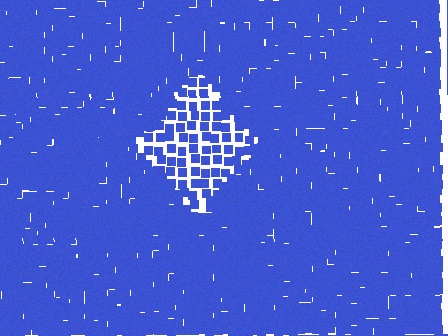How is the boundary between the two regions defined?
The boundary is defined by a change in element density (approximately 2.1x ratio). All elements are the same color, size, and shape.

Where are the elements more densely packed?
The elements are more densely packed outside the diamond boundary.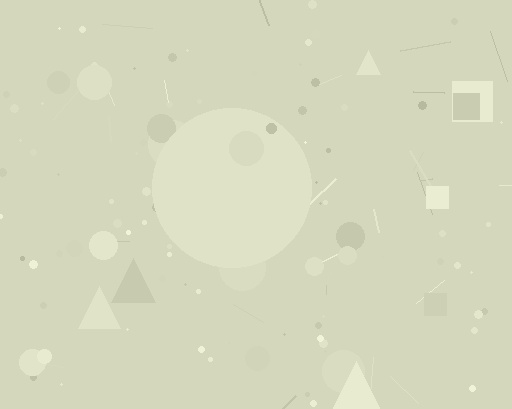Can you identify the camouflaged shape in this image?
The camouflaged shape is a circle.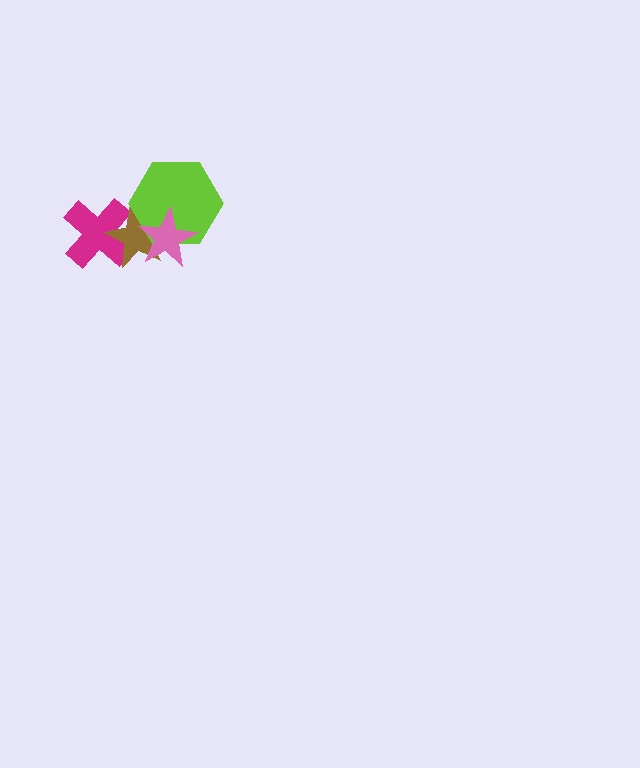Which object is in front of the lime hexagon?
The pink star is in front of the lime hexagon.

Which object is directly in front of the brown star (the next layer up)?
The lime hexagon is directly in front of the brown star.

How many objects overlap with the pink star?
2 objects overlap with the pink star.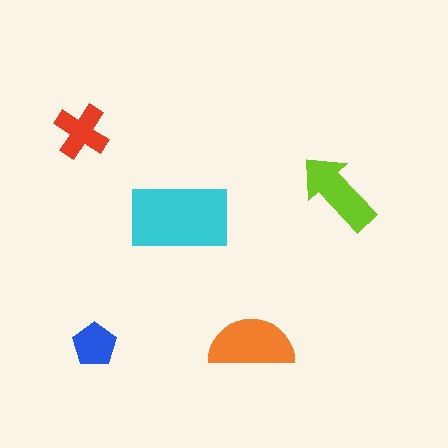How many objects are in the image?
There are 5 objects in the image.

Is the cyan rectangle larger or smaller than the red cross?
Larger.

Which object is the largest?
The cyan rectangle.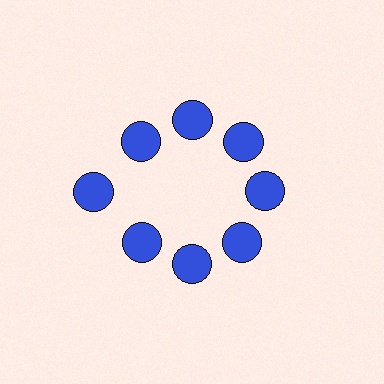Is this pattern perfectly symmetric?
No. The 8 blue circles are arranged in a ring, but one element near the 9 o'clock position is pushed outward from the center, breaking the 8-fold rotational symmetry.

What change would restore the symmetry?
The symmetry would be restored by moving it inward, back onto the ring so that all 8 circles sit at equal angles and equal distance from the center.